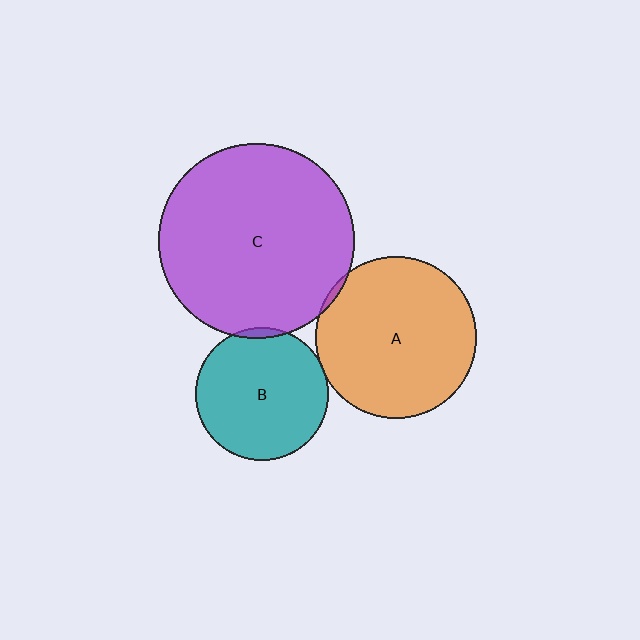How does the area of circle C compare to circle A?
Approximately 1.5 times.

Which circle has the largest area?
Circle C (purple).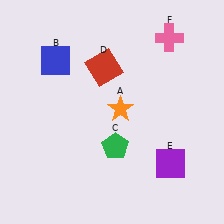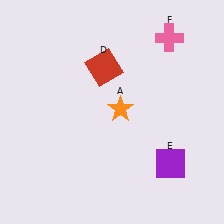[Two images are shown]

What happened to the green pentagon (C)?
The green pentagon (C) was removed in Image 2. It was in the bottom-right area of Image 1.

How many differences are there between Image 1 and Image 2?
There are 2 differences between the two images.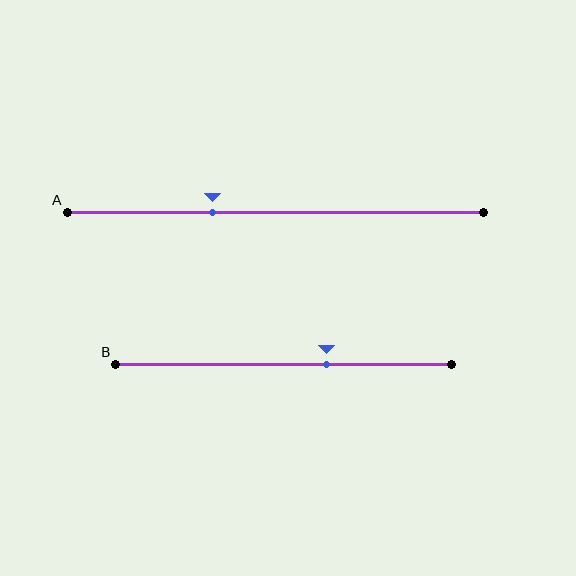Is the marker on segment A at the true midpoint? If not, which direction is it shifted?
No, the marker on segment A is shifted to the left by about 15% of the segment length.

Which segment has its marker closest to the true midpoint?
Segment B has its marker closest to the true midpoint.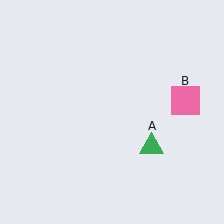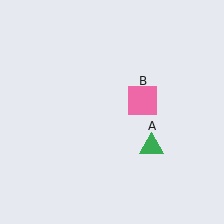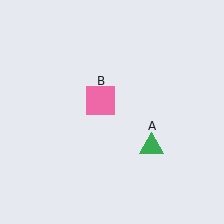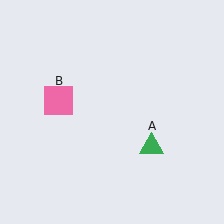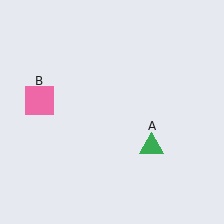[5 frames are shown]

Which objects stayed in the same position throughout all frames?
Green triangle (object A) remained stationary.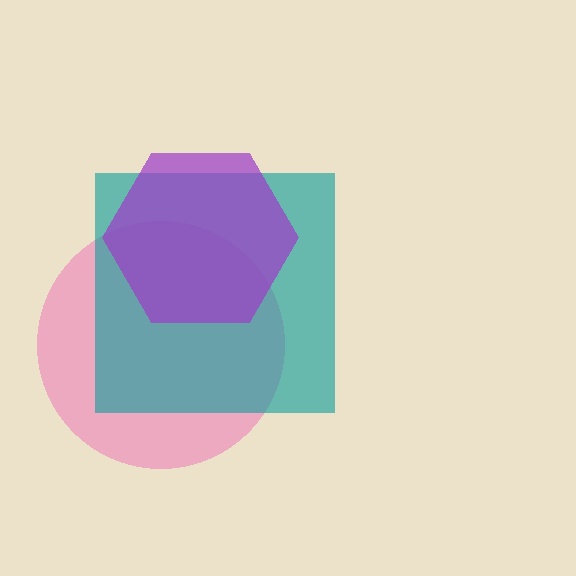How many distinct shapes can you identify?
There are 3 distinct shapes: a pink circle, a teal square, a purple hexagon.